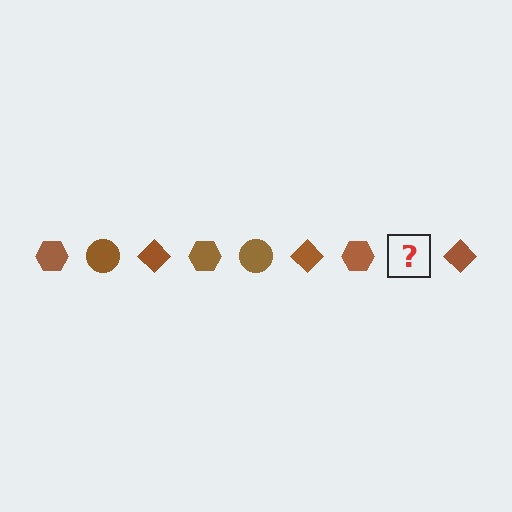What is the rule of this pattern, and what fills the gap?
The rule is that the pattern cycles through hexagon, circle, diamond shapes in brown. The gap should be filled with a brown circle.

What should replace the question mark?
The question mark should be replaced with a brown circle.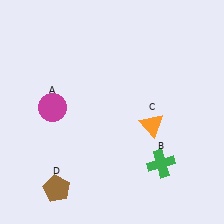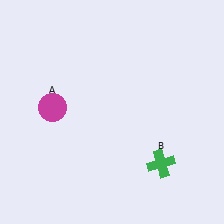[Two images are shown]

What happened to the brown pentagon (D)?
The brown pentagon (D) was removed in Image 2. It was in the bottom-left area of Image 1.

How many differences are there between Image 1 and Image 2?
There are 2 differences between the two images.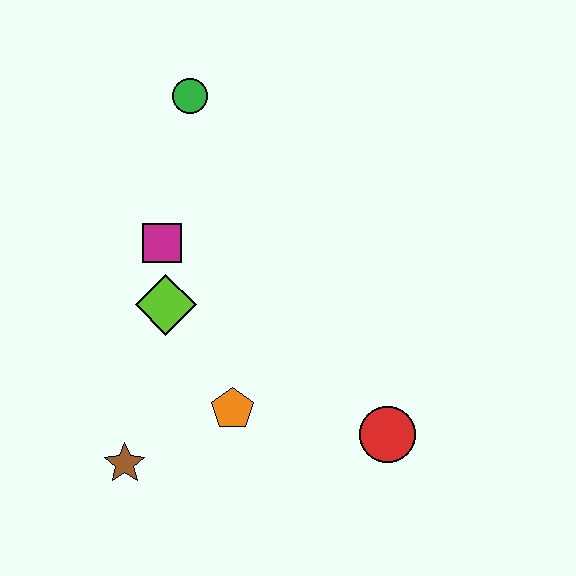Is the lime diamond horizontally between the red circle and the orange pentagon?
No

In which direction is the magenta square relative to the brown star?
The magenta square is above the brown star.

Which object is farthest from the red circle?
The green circle is farthest from the red circle.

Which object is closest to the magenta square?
The lime diamond is closest to the magenta square.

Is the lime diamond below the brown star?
No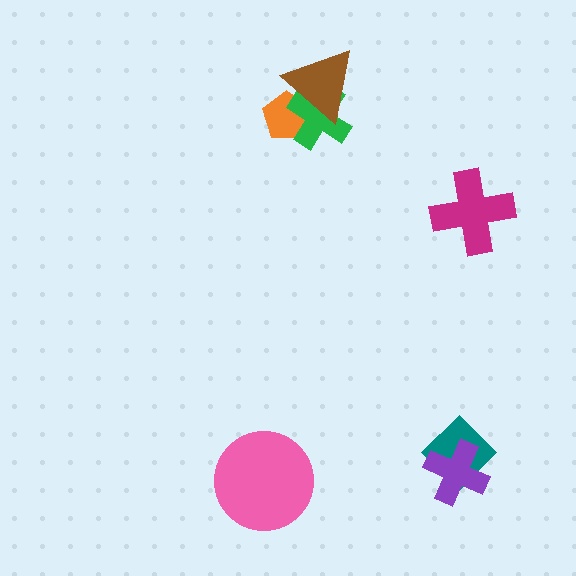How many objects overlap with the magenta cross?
0 objects overlap with the magenta cross.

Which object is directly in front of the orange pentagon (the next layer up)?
The green cross is directly in front of the orange pentagon.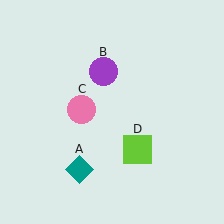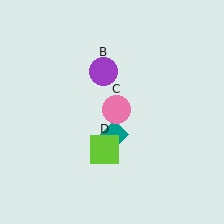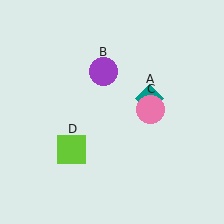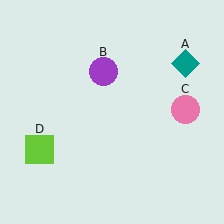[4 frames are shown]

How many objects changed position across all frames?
3 objects changed position: teal diamond (object A), pink circle (object C), lime square (object D).